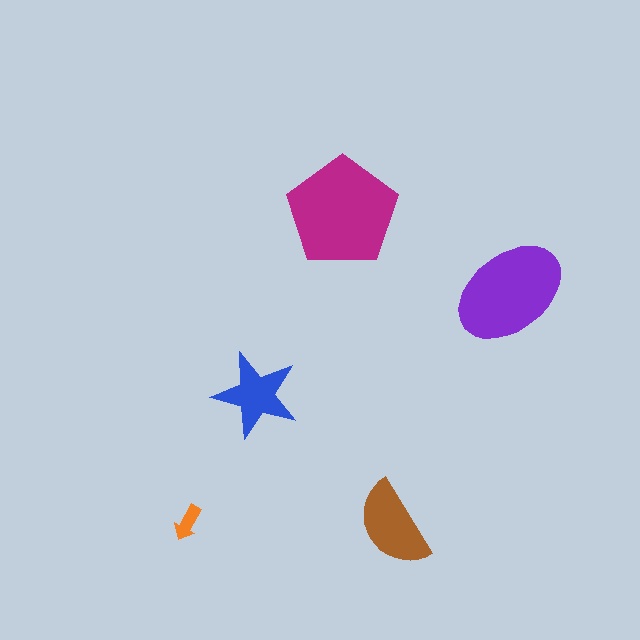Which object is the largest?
The magenta pentagon.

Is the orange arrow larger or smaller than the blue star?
Smaller.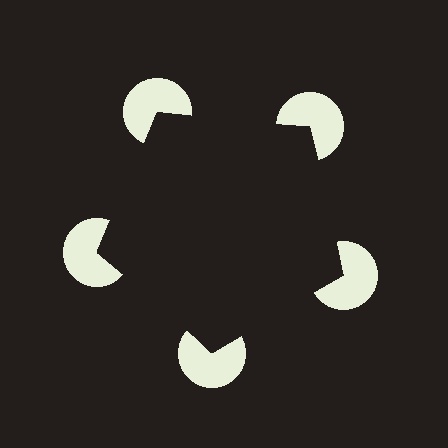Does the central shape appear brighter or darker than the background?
It typically appears slightly darker than the background, even though no actual brightness change is drawn.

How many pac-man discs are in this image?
There are 5 — one at each vertex of the illusory pentagon.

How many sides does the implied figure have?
5 sides.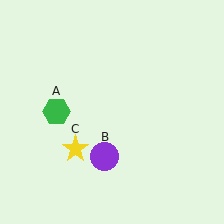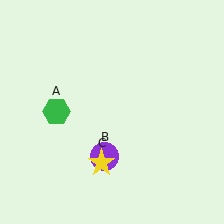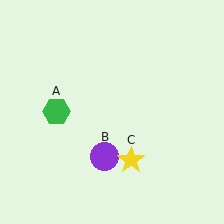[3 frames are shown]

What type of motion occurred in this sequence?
The yellow star (object C) rotated counterclockwise around the center of the scene.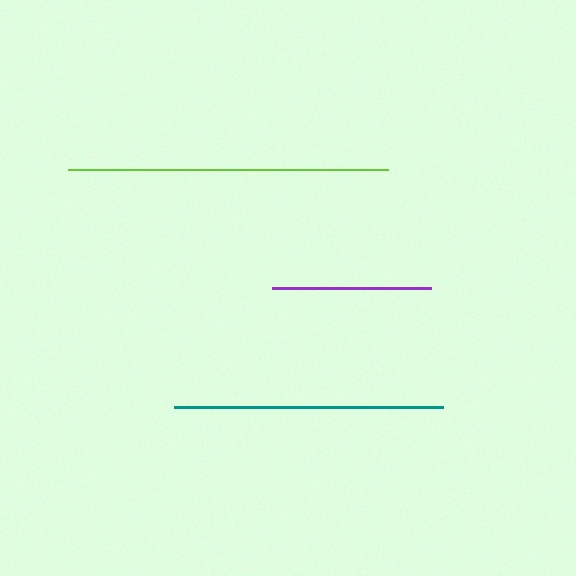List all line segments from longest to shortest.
From longest to shortest: lime, teal, purple.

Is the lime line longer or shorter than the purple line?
The lime line is longer than the purple line.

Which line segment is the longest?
The lime line is the longest at approximately 319 pixels.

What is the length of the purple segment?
The purple segment is approximately 159 pixels long.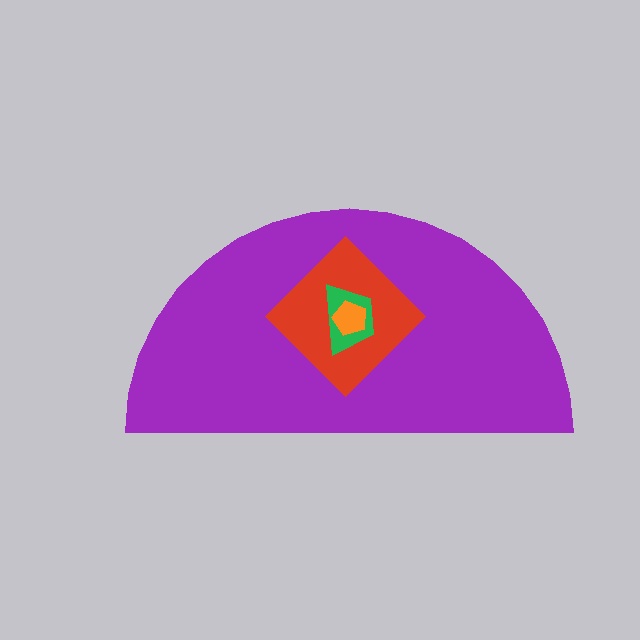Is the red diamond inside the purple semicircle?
Yes.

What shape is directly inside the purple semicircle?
The red diamond.